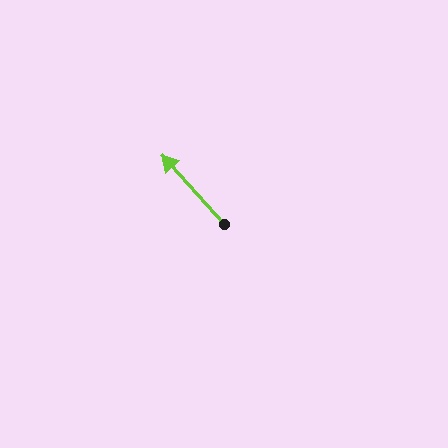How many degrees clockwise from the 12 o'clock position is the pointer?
Approximately 318 degrees.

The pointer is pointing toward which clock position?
Roughly 11 o'clock.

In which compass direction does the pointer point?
Northwest.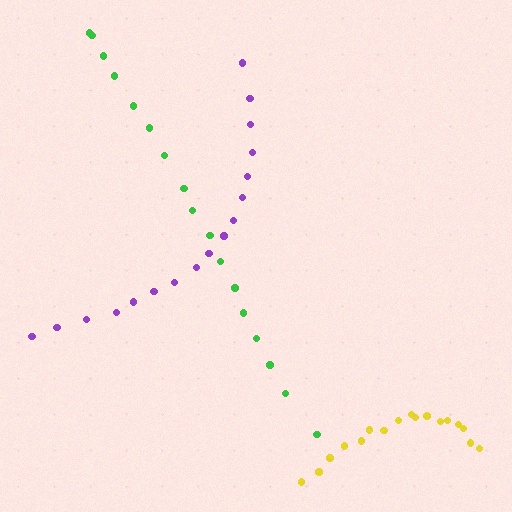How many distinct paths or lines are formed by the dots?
There are 3 distinct paths.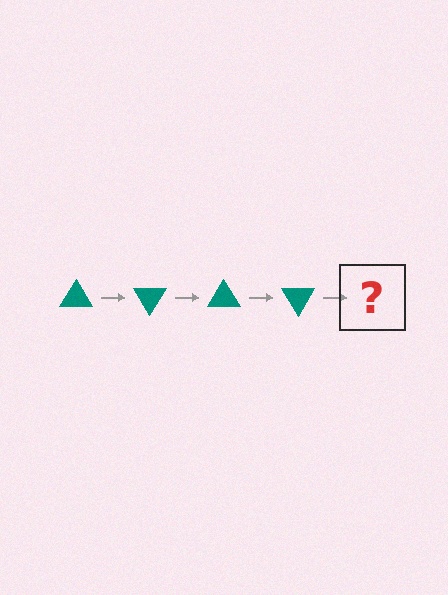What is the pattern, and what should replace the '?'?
The pattern is that the triangle rotates 60 degrees each step. The '?' should be a teal triangle rotated 240 degrees.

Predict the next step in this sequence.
The next step is a teal triangle rotated 240 degrees.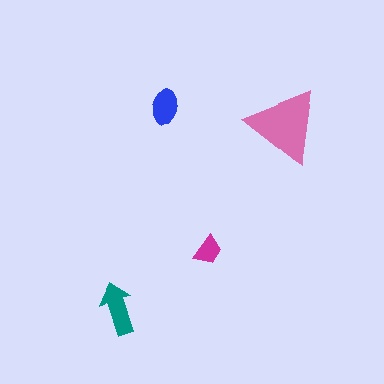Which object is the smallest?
The magenta trapezoid.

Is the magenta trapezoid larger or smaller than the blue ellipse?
Smaller.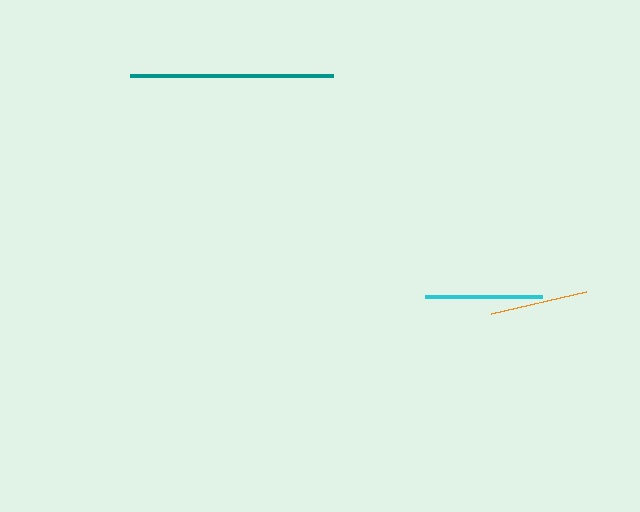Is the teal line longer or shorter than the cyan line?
The teal line is longer than the cyan line.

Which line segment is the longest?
The teal line is the longest at approximately 203 pixels.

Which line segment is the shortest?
The orange line is the shortest at approximately 97 pixels.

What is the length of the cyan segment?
The cyan segment is approximately 117 pixels long.